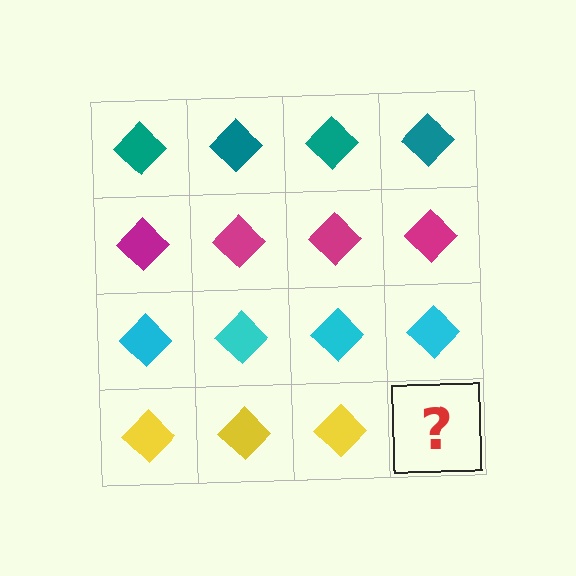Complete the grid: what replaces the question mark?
The question mark should be replaced with a yellow diamond.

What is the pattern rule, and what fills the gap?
The rule is that each row has a consistent color. The gap should be filled with a yellow diamond.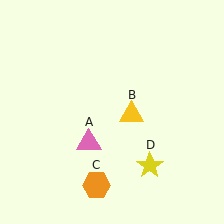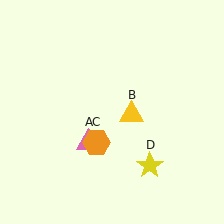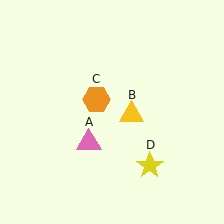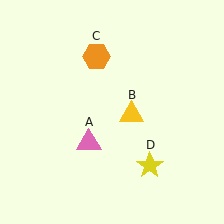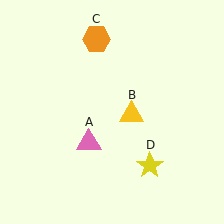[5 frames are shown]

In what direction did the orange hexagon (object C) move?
The orange hexagon (object C) moved up.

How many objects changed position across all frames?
1 object changed position: orange hexagon (object C).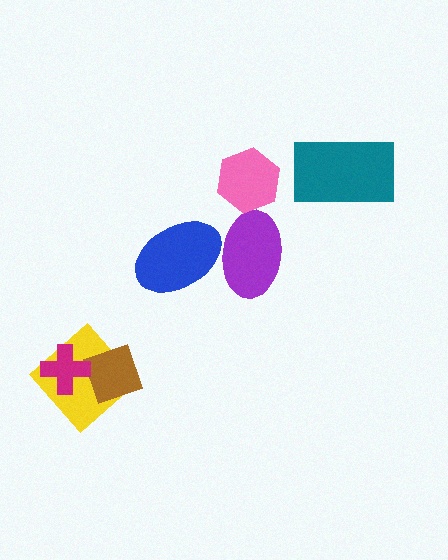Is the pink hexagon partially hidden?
No, no other shape covers it.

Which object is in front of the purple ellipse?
The blue ellipse is in front of the purple ellipse.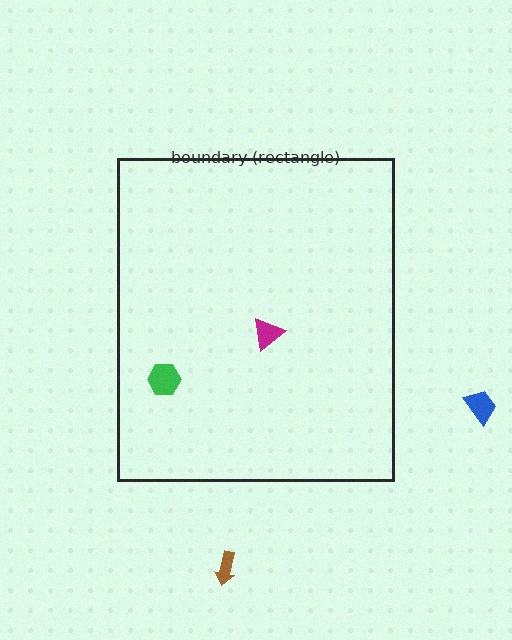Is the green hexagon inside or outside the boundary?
Inside.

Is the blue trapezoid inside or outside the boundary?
Outside.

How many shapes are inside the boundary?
2 inside, 2 outside.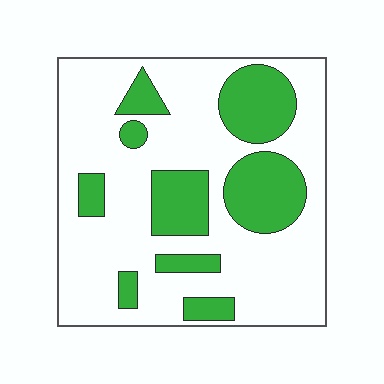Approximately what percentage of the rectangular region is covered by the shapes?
Approximately 30%.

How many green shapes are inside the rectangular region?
9.